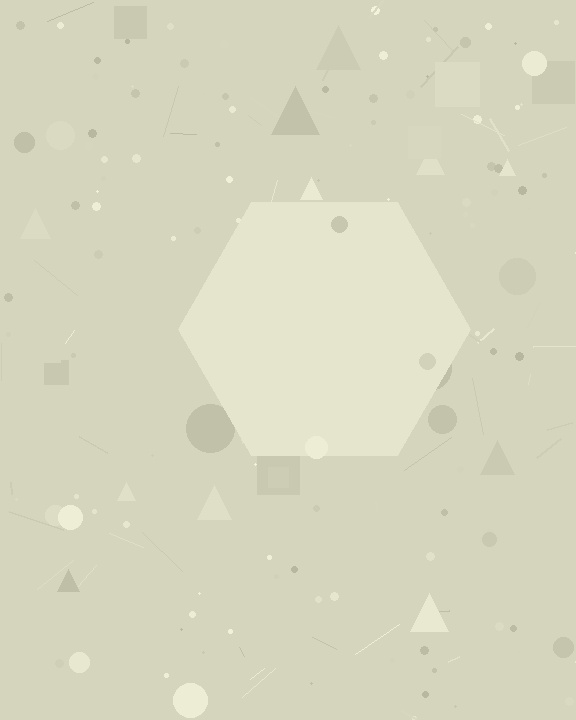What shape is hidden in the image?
A hexagon is hidden in the image.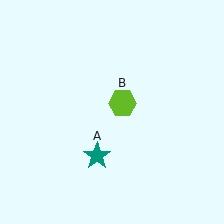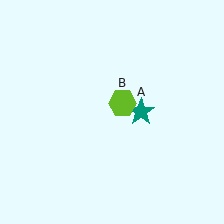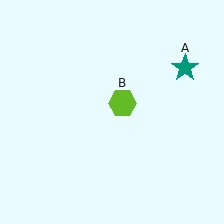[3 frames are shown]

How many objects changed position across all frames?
1 object changed position: teal star (object A).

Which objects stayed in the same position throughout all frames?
Lime hexagon (object B) remained stationary.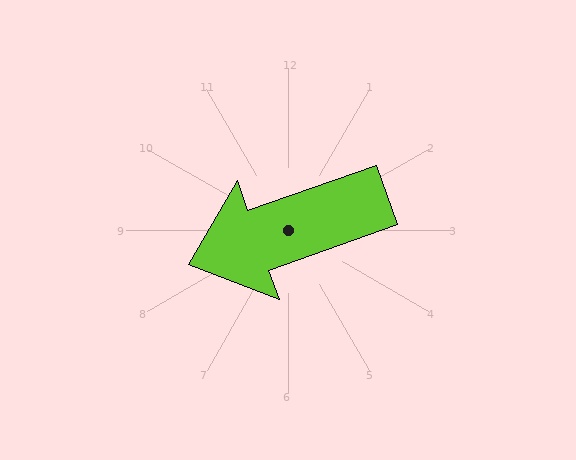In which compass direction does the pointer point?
West.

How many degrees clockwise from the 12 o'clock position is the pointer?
Approximately 251 degrees.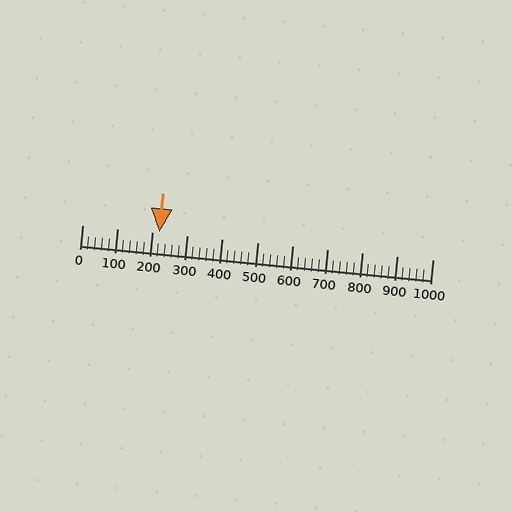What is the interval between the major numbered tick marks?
The major tick marks are spaced 100 units apart.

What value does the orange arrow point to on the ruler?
The orange arrow points to approximately 220.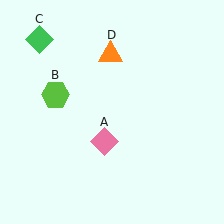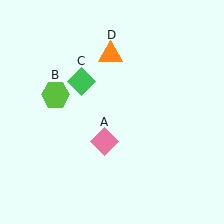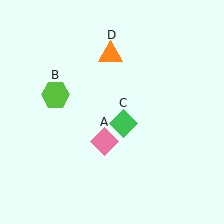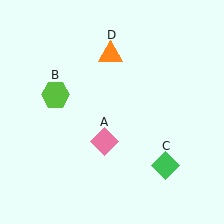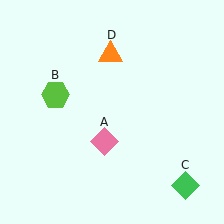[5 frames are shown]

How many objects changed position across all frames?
1 object changed position: green diamond (object C).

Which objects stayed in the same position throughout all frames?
Pink diamond (object A) and lime hexagon (object B) and orange triangle (object D) remained stationary.